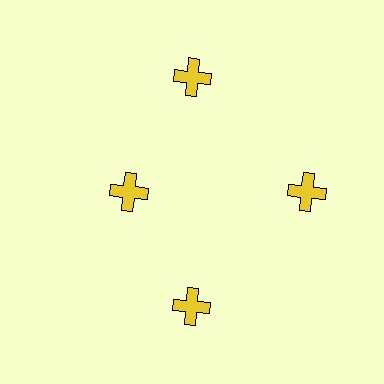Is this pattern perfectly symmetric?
No. The 4 yellow crosses are arranged in a ring, but one element near the 9 o'clock position is pulled inward toward the center, breaking the 4-fold rotational symmetry.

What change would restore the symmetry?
The symmetry would be restored by moving it outward, back onto the ring so that all 4 crosses sit at equal angles and equal distance from the center.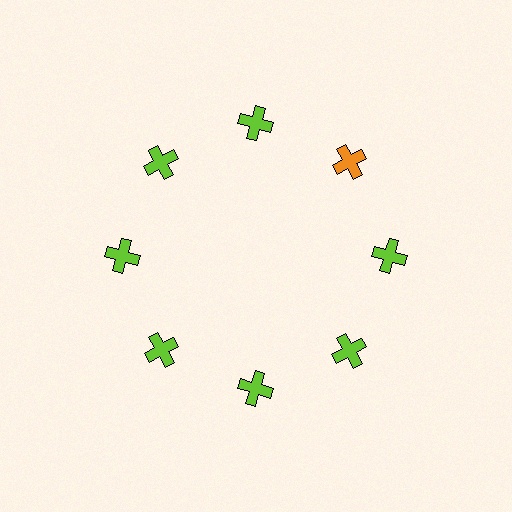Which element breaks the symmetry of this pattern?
The orange cross at roughly the 2 o'clock position breaks the symmetry. All other shapes are lime crosses.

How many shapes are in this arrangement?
There are 8 shapes arranged in a ring pattern.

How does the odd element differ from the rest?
It has a different color: orange instead of lime.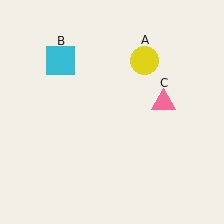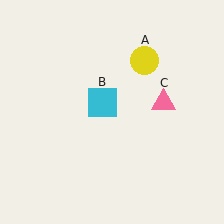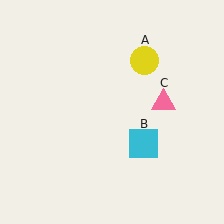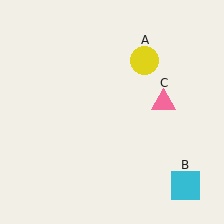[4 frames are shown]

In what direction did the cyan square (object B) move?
The cyan square (object B) moved down and to the right.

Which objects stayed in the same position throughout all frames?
Yellow circle (object A) and pink triangle (object C) remained stationary.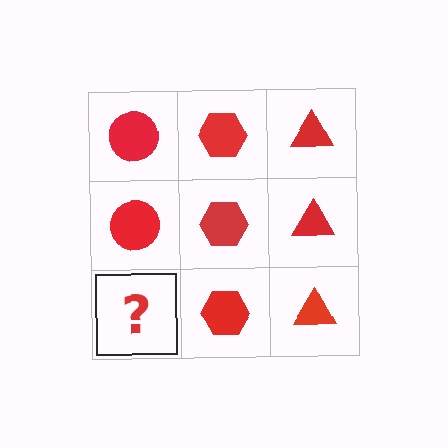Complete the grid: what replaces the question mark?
The question mark should be replaced with a red circle.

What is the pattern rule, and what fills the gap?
The rule is that each column has a consistent shape. The gap should be filled with a red circle.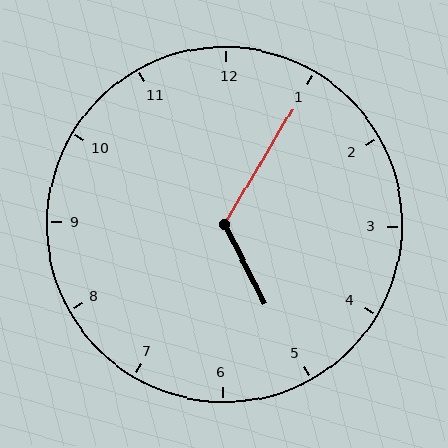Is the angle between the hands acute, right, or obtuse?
It is obtuse.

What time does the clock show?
5:05.